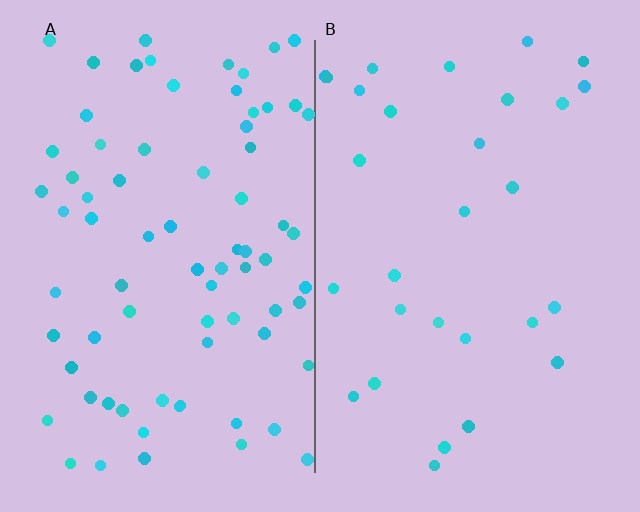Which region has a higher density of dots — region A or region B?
A (the left).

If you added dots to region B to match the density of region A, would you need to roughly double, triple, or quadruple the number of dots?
Approximately triple.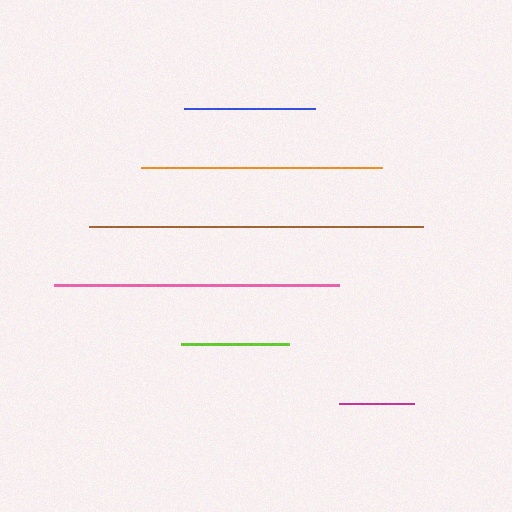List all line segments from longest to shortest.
From longest to shortest: brown, pink, orange, blue, lime, magenta.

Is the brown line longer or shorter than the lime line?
The brown line is longer than the lime line.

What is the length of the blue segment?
The blue segment is approximately 131 pixels long.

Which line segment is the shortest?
The magenta line is the shortest at approximately 75 pixels.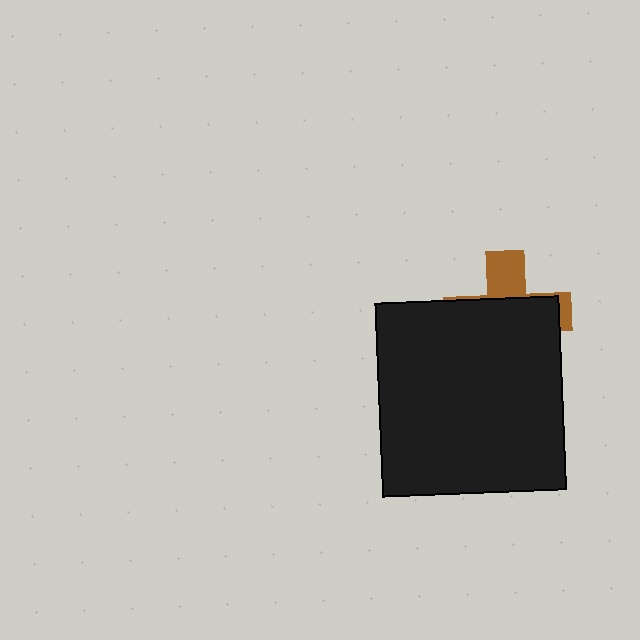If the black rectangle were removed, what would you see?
You would see the complete brown cross.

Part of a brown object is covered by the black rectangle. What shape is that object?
It is a cross.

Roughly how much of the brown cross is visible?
A small part of it is visible (roughly 31%).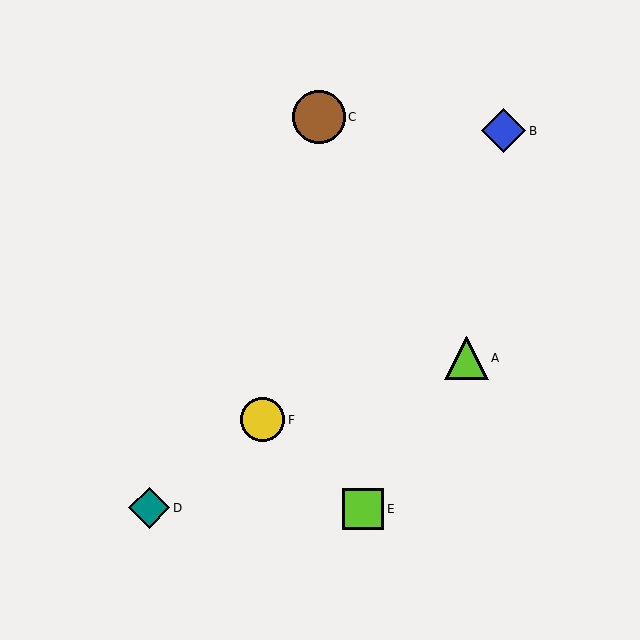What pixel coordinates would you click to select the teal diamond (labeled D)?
Click at (149, 508) to select the teal diamond D.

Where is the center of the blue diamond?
The center of the blue diamond is at (504, 131).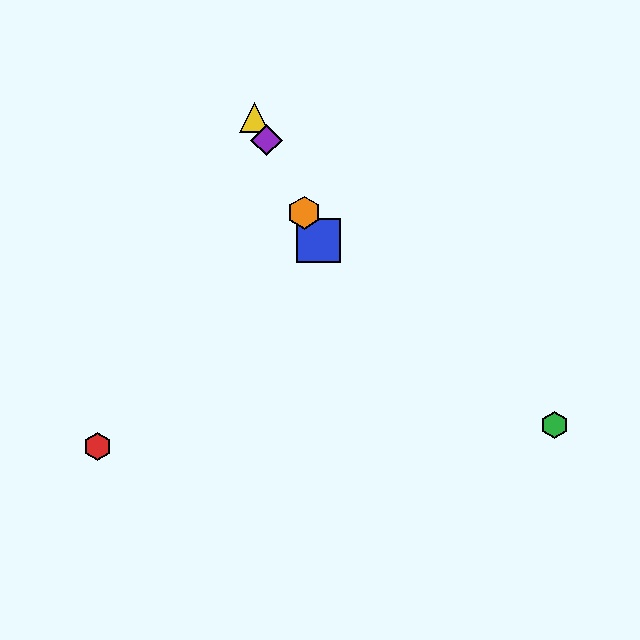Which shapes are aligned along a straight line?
The blue square, the yellow triangle, the purple diamond, the orange hexagon are aligned along a straight line.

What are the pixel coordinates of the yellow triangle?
The yellow triangle is at (255, 118).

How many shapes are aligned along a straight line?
4 shapes (the blue square, the yellow triangle, the purple diamond, the orange hexagon) are aligned along a straight line.